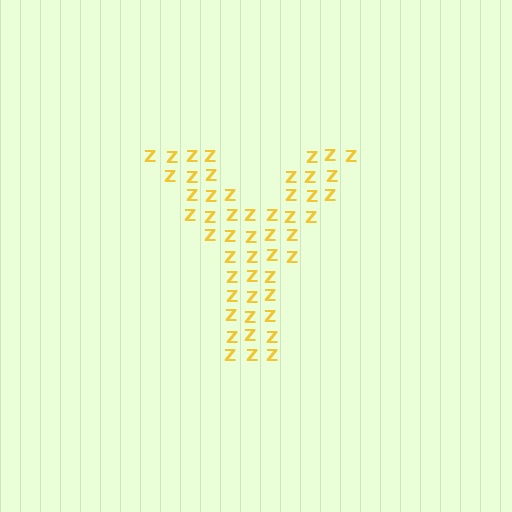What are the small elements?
The small elements are letter Z's.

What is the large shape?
The large shape is the letter Y.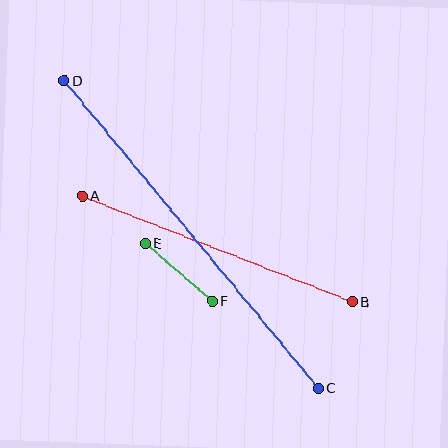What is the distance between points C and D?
The distance is approximately 399 pixels.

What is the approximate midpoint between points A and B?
The midpoint is at approximately (217, 249) pixels.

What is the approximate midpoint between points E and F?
The midpoint is at approximately (179, 272) pixels.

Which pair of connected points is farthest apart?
Points C and D are farthest apart.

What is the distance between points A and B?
The distance is approximately 290 pixels.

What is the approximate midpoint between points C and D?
The midpoint is at approximately (191, 234) pixels.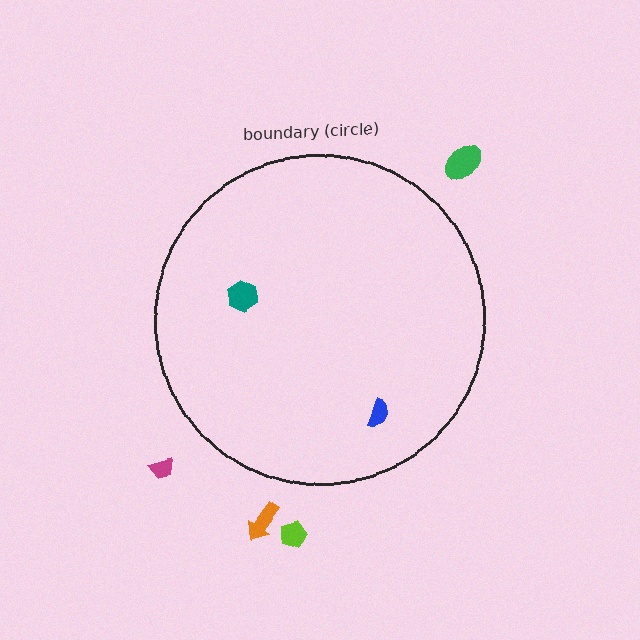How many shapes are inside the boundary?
2 inside, 4 outside.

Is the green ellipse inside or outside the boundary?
Outside.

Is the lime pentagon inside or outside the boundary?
Outside.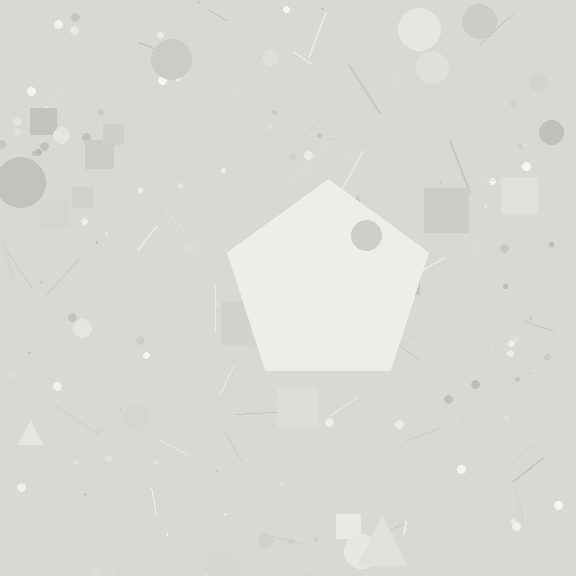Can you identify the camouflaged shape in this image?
The camouflaged shape is a pentagon.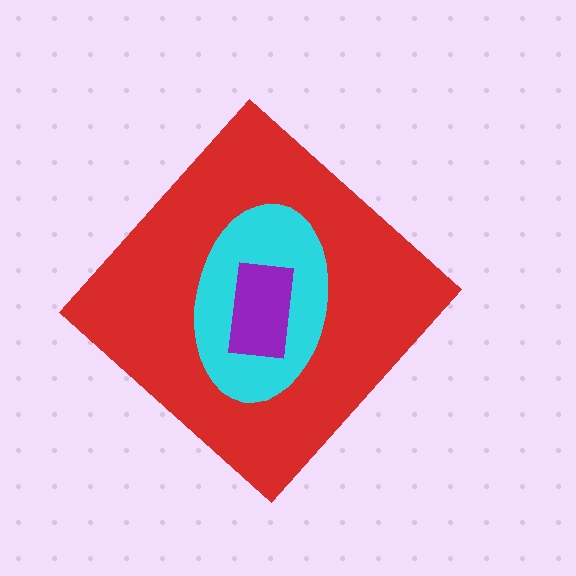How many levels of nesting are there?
3.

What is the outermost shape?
The red diamond.